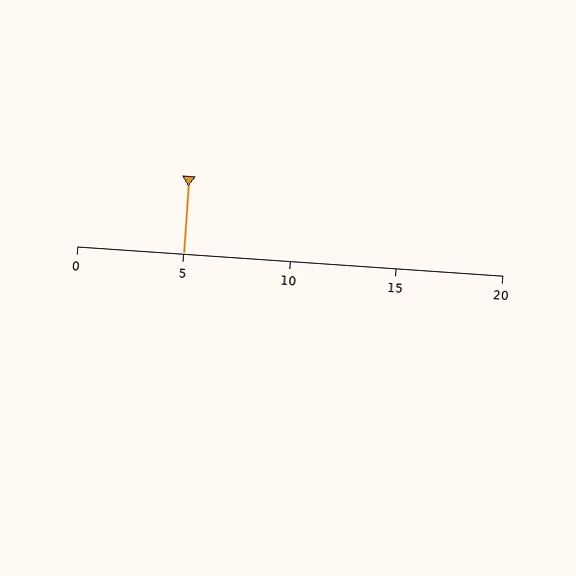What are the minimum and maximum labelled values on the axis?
The axis runs from 0 to 20.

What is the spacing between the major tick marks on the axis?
The major ticks are spaced 5 apart.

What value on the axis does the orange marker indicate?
The marker indicates approximately 5.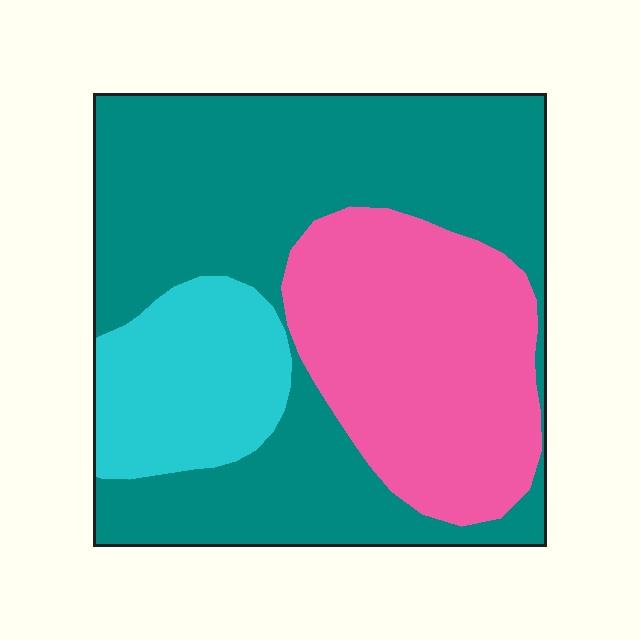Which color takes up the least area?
Cyan, at roughly 15%.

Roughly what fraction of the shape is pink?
Pink takes up about one third (1/3) of the shape.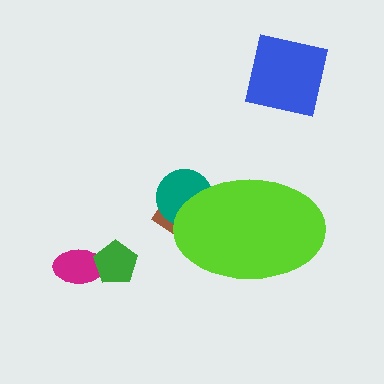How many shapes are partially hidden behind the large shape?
2 shapes are partially hidden.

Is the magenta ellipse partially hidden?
No, the magenta ellipse is fully visible.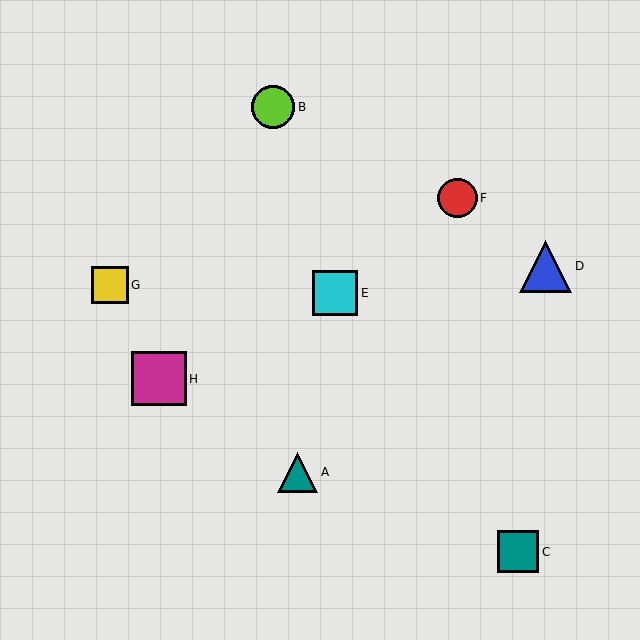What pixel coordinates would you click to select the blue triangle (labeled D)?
Click at (546, 266) to select the blue triangle D.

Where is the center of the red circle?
The center of the red circle is at (457, 198).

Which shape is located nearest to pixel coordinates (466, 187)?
The red circle (labeled F) at (457, 198) is nearest to that location.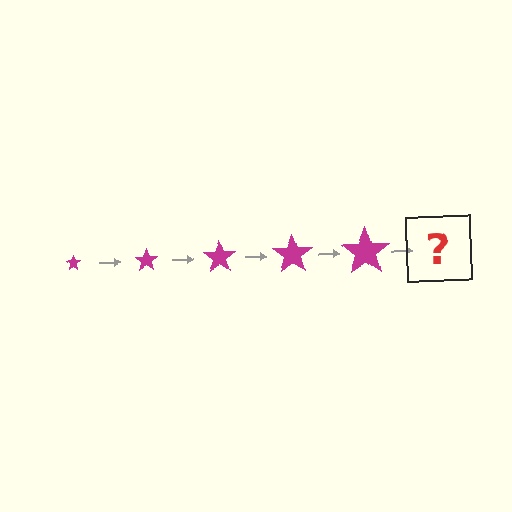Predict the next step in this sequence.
The next step is a magenta star, larger than the previous one.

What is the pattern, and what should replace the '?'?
The pattern is that the star gets progressively larger each step. The '?' should be a magenta star, larger than the previous one.